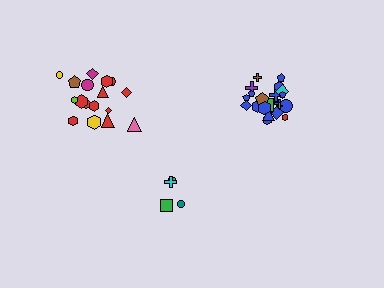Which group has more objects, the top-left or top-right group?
The top-right group.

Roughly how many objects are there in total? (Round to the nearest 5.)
Roughly 45 objects in total.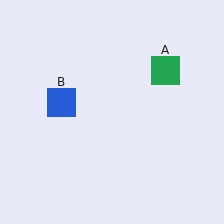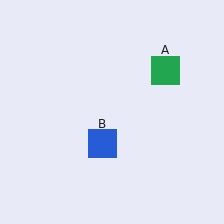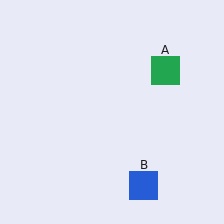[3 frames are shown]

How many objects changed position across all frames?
1 object changed position: blue square (object B).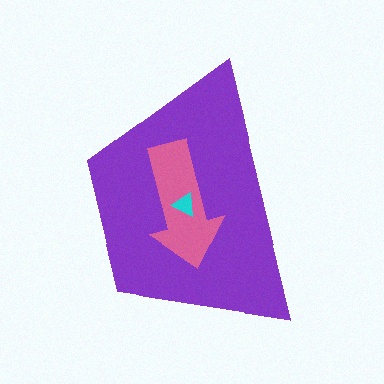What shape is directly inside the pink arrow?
The cyan triangle.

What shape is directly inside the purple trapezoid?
The pink arrow.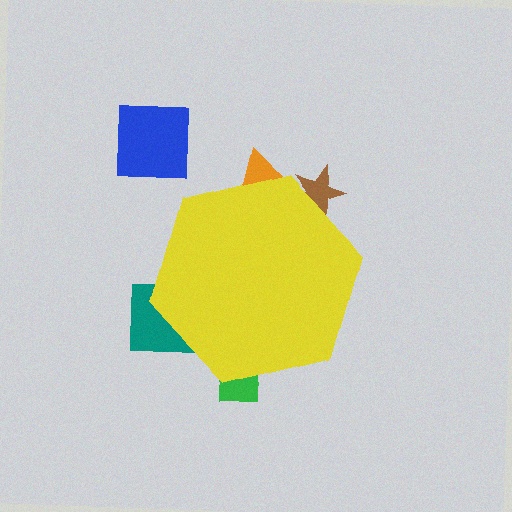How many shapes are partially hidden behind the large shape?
4 shapes are partially hidden.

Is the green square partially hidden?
Yes, the green square is partially hidden behind the yellow hexagon.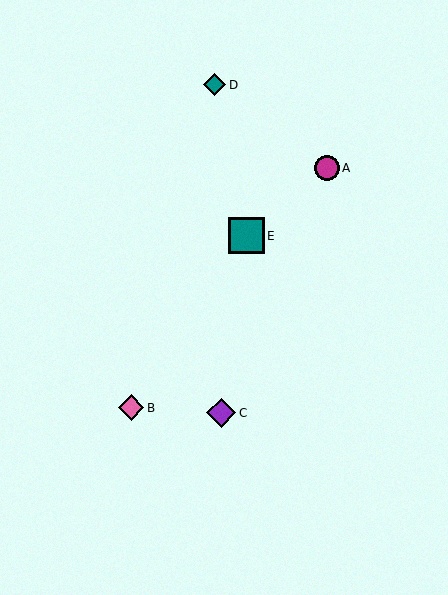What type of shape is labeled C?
Shape C is a purple diamond.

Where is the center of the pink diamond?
The center of the pink diamond is at (131, 408).